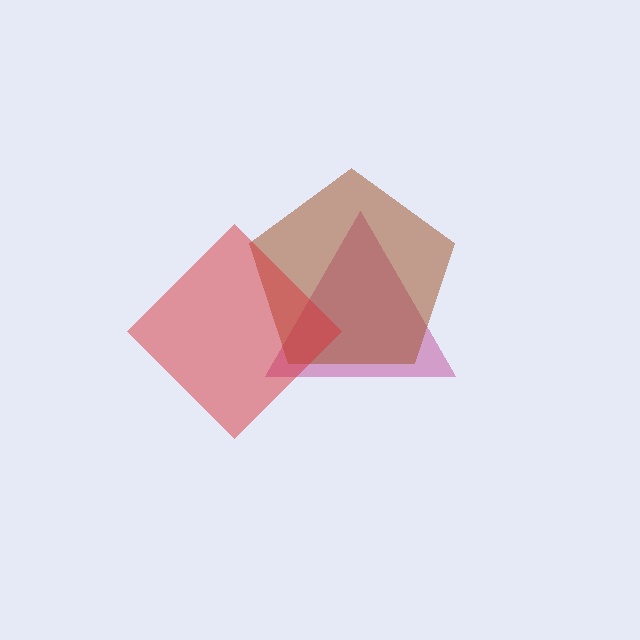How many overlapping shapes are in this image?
There are 3 overlapping shapes in the image.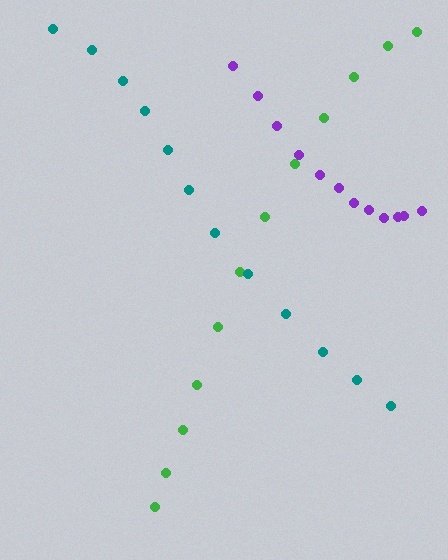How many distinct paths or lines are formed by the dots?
There are 3 distinct paths.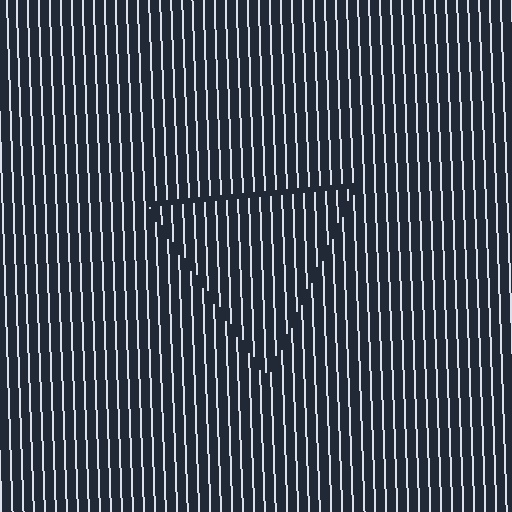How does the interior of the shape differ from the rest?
The interior of the shape contains the same grating, shifted by half a period — the contour is defined by the phase discontinuity where line-ends from the inner and outer gratings abut.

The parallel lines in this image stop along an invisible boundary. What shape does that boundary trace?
An illusory triangle. The interior of the shape contains the same grating, shifted by half a period — the contour is defined by the phase discontinuity where line-ends from the inner and outer gratings abut.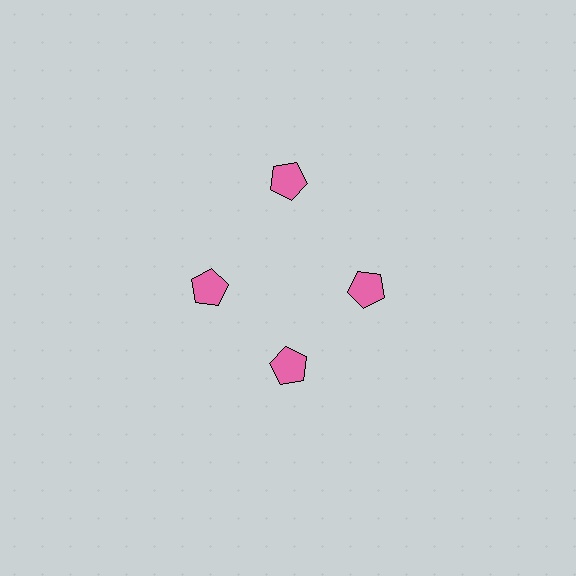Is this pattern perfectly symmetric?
No. The 4 pink pentagons are arranged in a ring, but one element near the 12 o'clock position is pushed outward from the center, breaking the 4-fold rotational symmetry.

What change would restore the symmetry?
The symmetry would be restored by moving it inward, back onto the ring so that all 4 pentagons sit at equal angles and equal distance from the center.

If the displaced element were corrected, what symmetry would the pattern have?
It would have 4-fold rotational symmetry — the pattern would map onto itself every 90 degrees.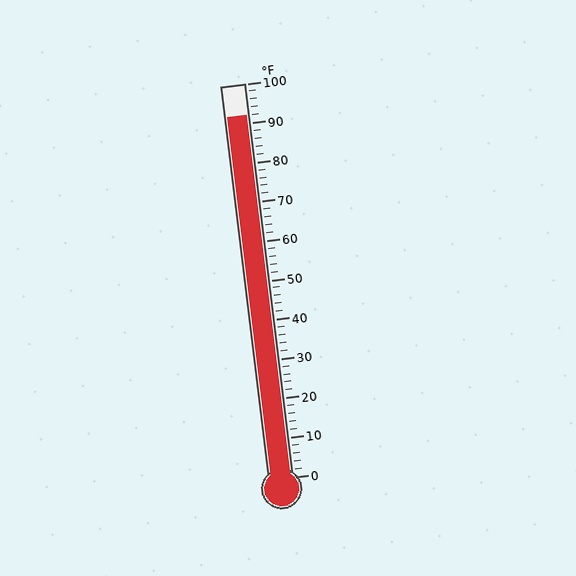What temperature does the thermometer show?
The thermometer shows approximately 92°F.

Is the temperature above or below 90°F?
The temperature is above 90°F.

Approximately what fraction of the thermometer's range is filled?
The thermometer is filled to approximately 90% of its range.